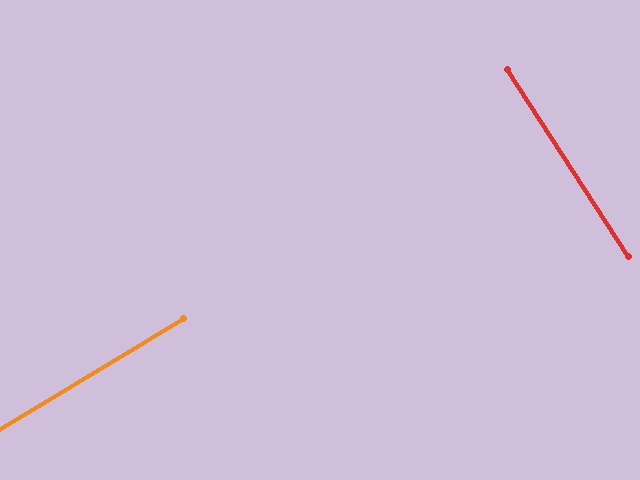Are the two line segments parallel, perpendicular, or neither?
Perpendicular — they meet at approximately 88°.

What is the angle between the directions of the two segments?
Approximately 88 degrees.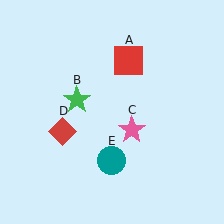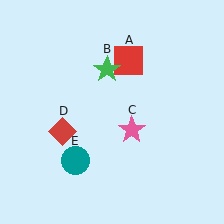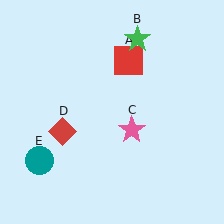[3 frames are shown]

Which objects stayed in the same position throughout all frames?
Red square (object A) and pink star (object C) and red diamond (object D) remained stationary.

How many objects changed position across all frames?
2 objects changed position: green star (object B), teal circle (object E).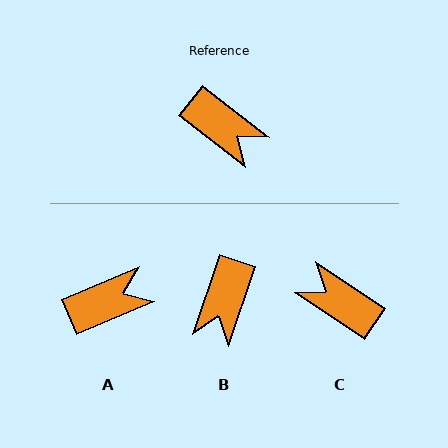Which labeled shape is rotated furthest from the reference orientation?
C, about 176 degrees away.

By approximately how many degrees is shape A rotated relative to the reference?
Approximately 61 degrees counter-clockwise.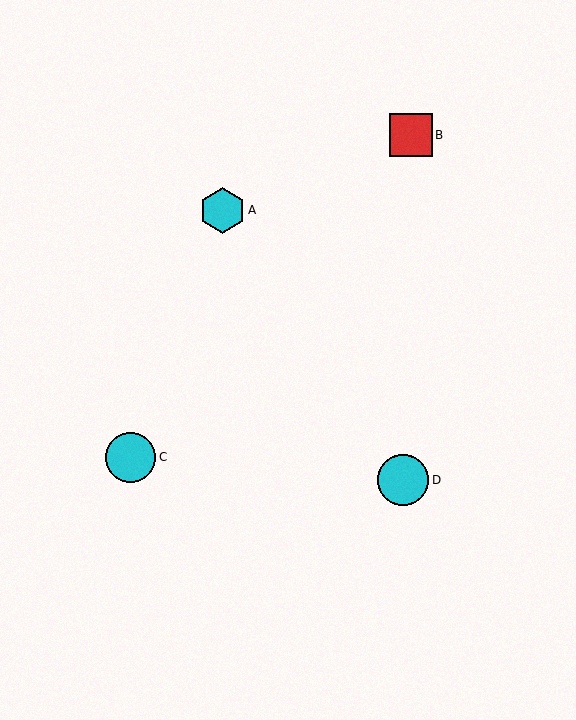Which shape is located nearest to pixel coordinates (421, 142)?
The red square (labeled B) at (411, 135) is nearest to that location.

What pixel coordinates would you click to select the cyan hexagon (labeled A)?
Click at (223, 210) to select the cyan hexagon A.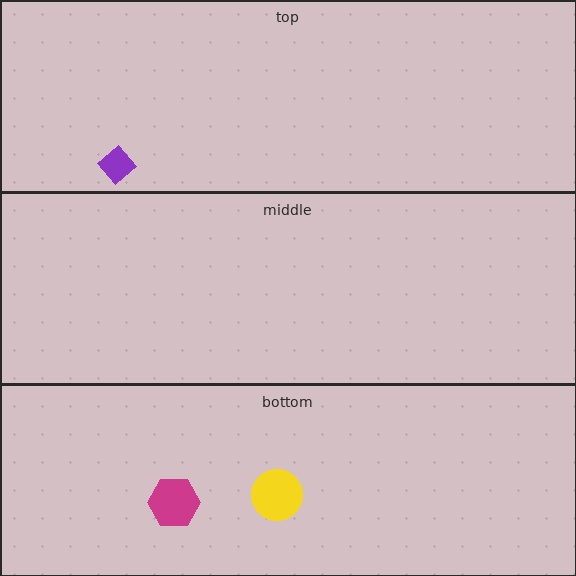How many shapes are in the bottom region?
2.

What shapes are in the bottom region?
The magenta hexagon, the yellow circle.